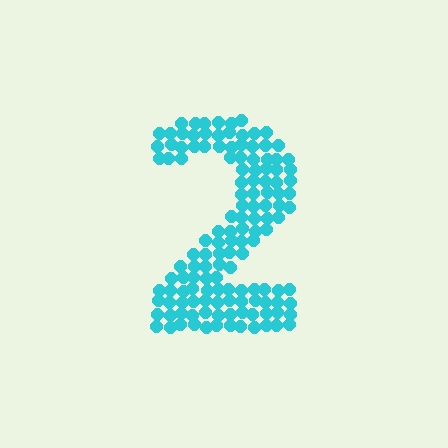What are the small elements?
The small elements are circles.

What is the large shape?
The large shape is the digit 2.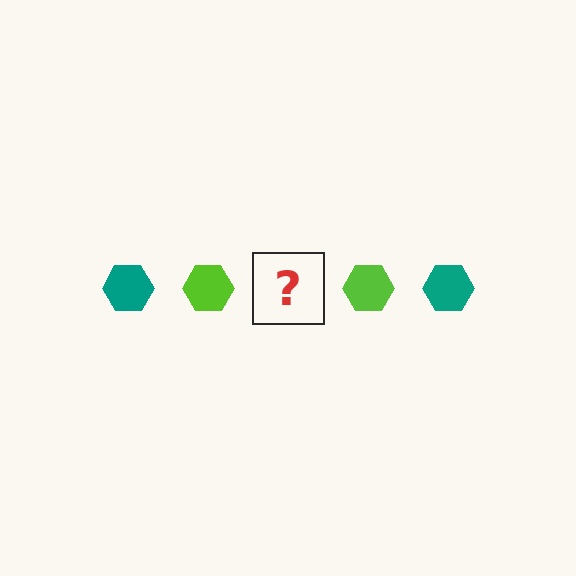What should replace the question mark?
The question mark should be replaced with a teal hexagon.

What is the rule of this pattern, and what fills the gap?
The rule is that the pattern cycles through teal, lime hexagons. The gap should be filled with a teal hexagon.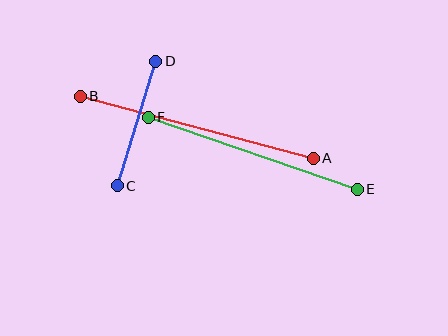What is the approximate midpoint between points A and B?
The midpoint is at approximately (197, 127) pixels.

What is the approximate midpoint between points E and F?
The midpoint is at approximately (253, 153) pixels.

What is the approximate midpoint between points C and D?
The midpoint is at approximately (136, 123) pixels.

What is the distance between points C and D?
The distance is approximately 130 pixels.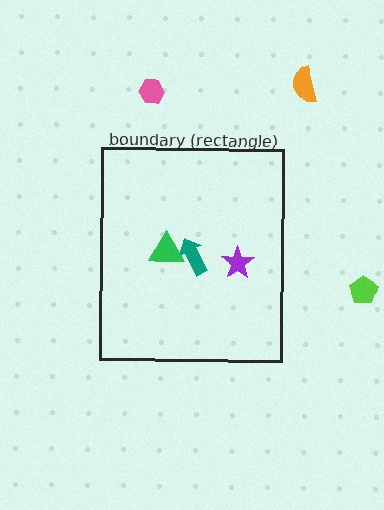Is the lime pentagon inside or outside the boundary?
Outside.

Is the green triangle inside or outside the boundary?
Inside.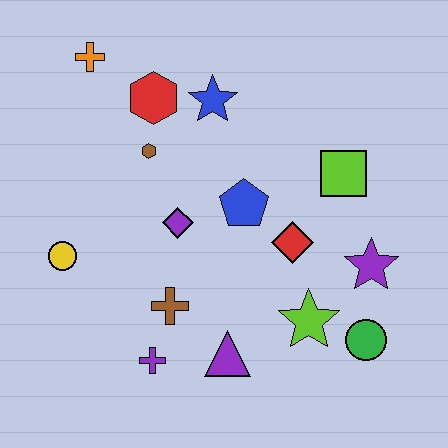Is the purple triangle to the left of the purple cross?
No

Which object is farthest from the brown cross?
The orange cross is farthest from the brown cross.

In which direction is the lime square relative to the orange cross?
The lime square is to the right of the orange cross.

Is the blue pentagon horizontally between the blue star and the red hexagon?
No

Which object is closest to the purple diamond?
The blue pentagon is closest to the purple diamond.